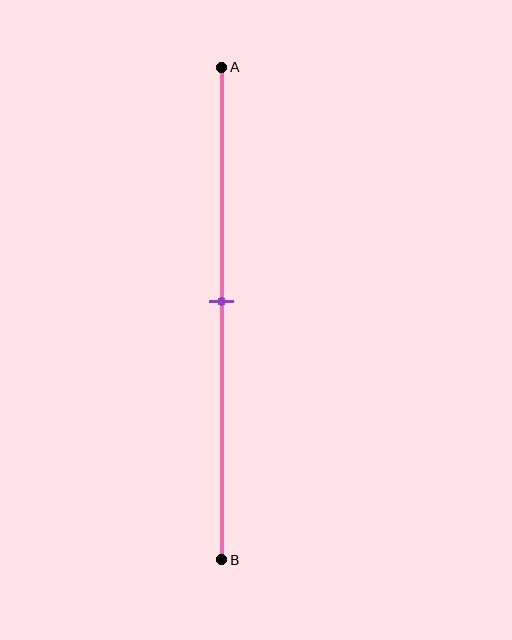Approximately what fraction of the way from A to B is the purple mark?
The purple mark is approximately 50% of the way from A to B.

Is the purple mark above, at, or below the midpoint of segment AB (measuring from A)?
The purple mark is approximately at the midpoint of segment AB.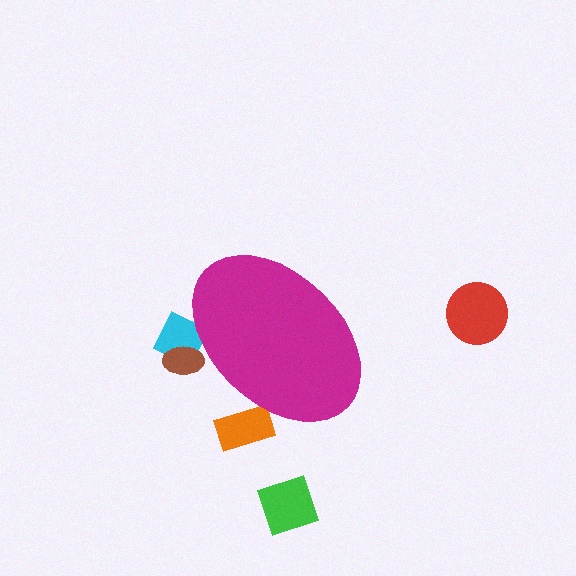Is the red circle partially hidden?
No, the red circle is fully visible.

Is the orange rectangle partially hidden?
Yes, the orange rectangle is partially hidden behind the magenta ellipse.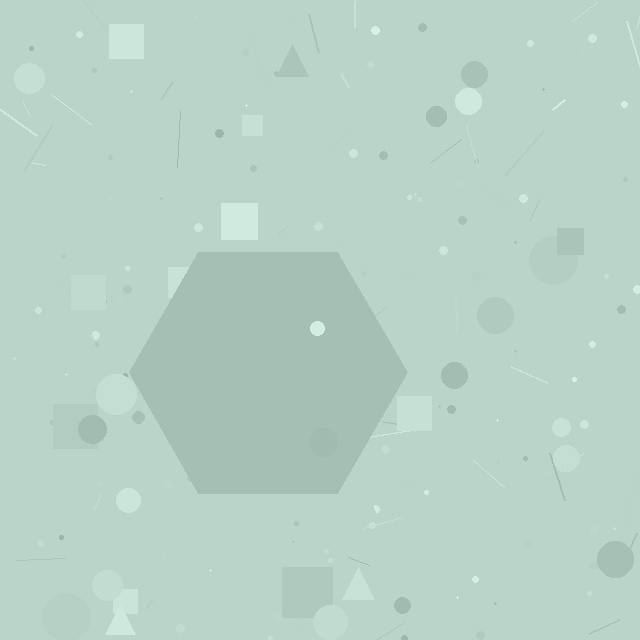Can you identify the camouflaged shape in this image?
The camouflaged shape is a hexagon.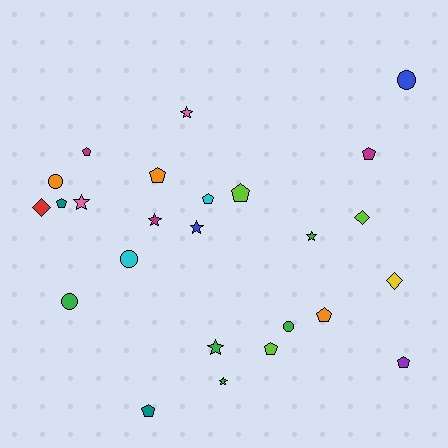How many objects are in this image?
There are 25 objects.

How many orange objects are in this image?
There are 3 orange objects.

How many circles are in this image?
There are 5 circles.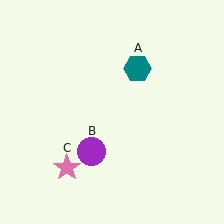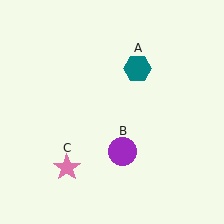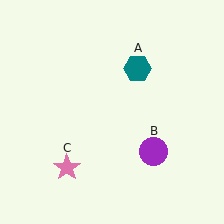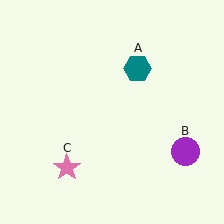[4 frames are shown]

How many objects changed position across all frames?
1 object changed position: purple circle (object B).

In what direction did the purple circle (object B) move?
The purple circle (object B) moved right.